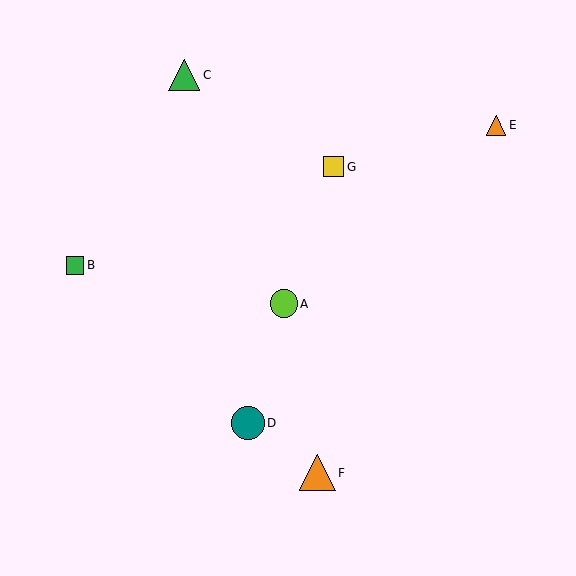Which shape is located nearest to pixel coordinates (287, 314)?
The lime circle (labeled A) at (284, 304) is nearest to that location.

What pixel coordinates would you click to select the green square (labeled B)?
Click at (75, 265) to select the green square B.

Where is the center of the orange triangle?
The center of the orange triangle is at (318, 473).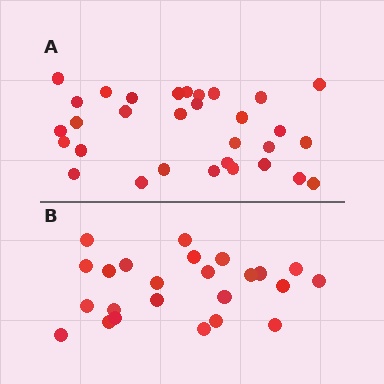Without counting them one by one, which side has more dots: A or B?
Region A (the top region) has more dots.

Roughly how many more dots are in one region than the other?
Region A has roughly 8 or so more dots than region B.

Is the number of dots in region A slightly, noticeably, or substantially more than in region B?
Region A has noticeably more, but not dramatically so. The ratio is roughly 1.3 to 1.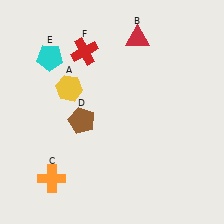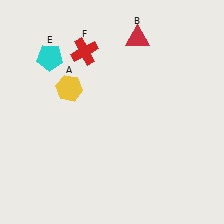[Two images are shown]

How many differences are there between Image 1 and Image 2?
There are 2 differences between the two images.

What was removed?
The brown pentagon (D), the orange cross (C) were removed in Image 2.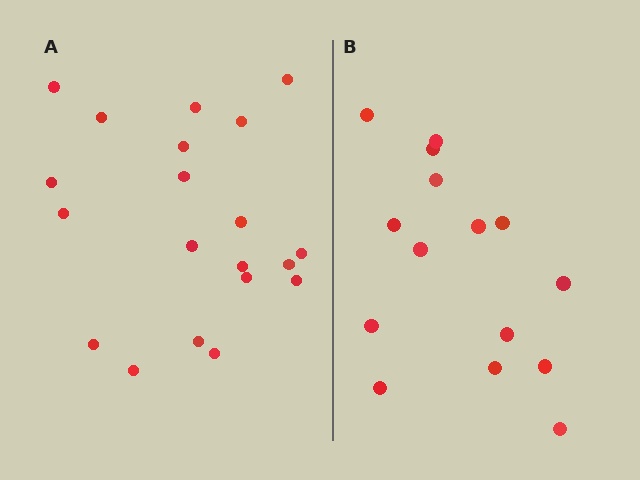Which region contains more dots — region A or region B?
Region A (the left region) has more dots.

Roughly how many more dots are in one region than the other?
Region A has about 5 more dots than region B.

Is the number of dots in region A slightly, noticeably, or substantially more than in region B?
Region A has noticeably more, but not dramatically so. The ratio is roughly 1.3 to 1.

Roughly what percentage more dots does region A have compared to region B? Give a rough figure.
About 35% more.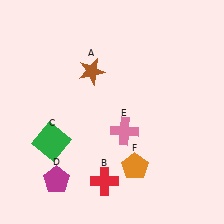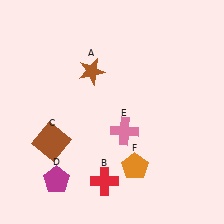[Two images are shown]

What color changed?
The square (C) changed from green in Image 1 to brown in Image 2.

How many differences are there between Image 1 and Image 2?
There is 1 difference between the two images.